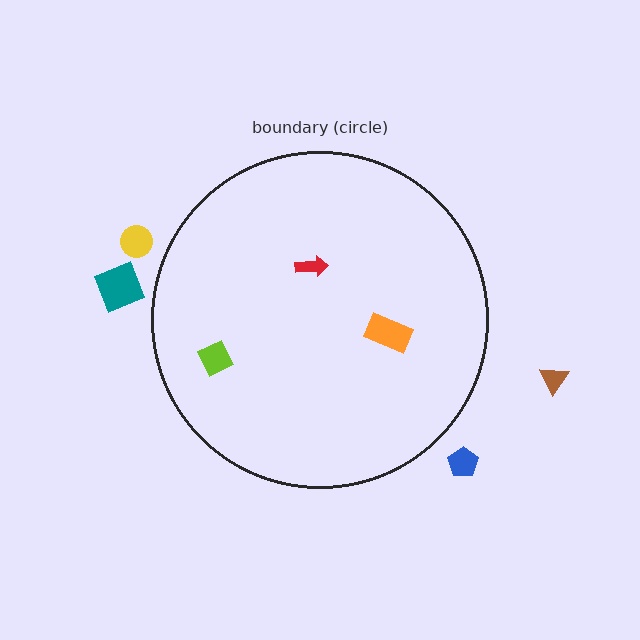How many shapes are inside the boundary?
3 inside, 4 outside.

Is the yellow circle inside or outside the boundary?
Outside.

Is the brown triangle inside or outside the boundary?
Outside.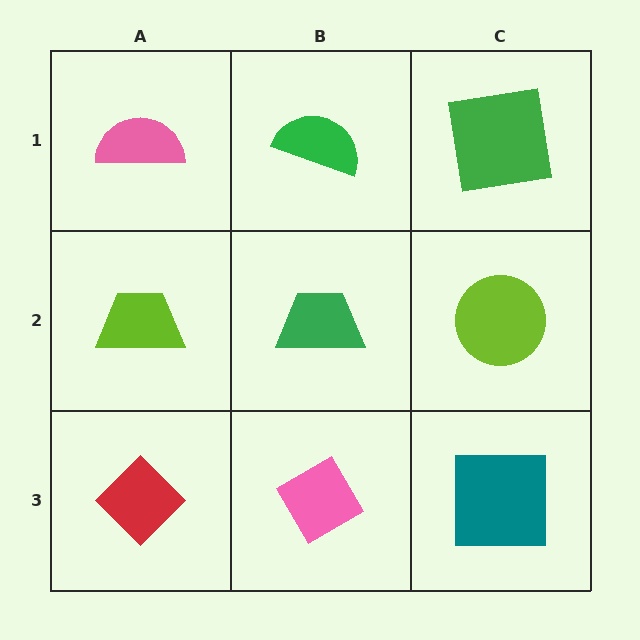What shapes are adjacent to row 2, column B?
A green semicircle (row 1, column B), a pink diamond (row 3, column B), a lime trapezoid (row 2, column A), a lime circle (row 2, column C).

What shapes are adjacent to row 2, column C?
A green square (row 1, column C), a teal square (row 3, column C), a green trapezoid (row 2, column B).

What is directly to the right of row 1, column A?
A green semicircle.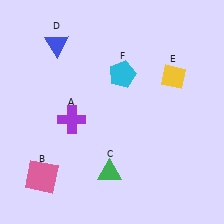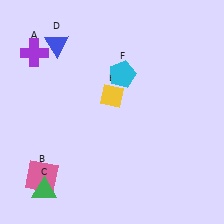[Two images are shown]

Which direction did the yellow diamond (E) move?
The yellow diamond (E) moved left.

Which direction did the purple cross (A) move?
The purple cross (A) moved up.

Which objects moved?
The objects that moved are: the purple cross (A), the green triangle (C), the yellow diamond (E).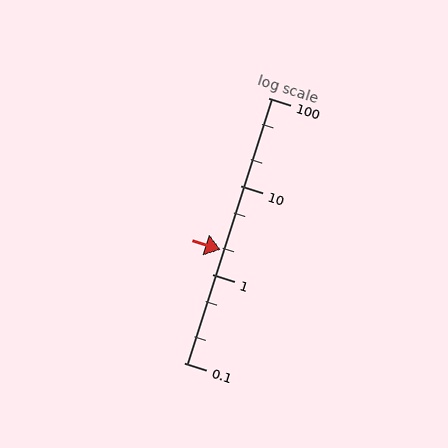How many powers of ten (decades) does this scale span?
The scale spans 3 decades, from 0.1 to 100.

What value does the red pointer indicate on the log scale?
The pointer indicates approximately 1.9.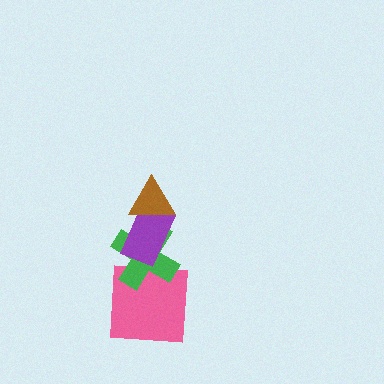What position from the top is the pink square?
The pink square is 4th from the top.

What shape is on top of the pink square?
The green cross is on top of the pink square.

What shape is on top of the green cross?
The purple rectangle is on top of the green cross.